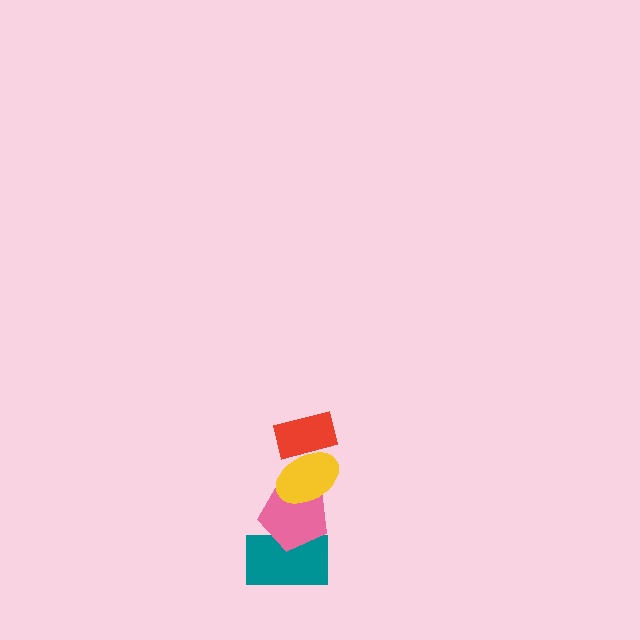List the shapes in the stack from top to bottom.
From top to bottom: the red rectangle, the yellow ellipse, the pink pentagon, the teal rectangle.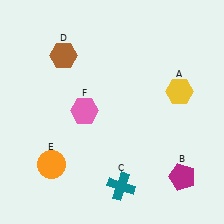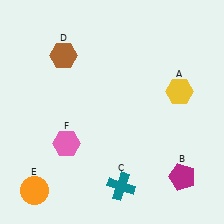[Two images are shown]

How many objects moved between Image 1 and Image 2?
2 objects moved between the two images.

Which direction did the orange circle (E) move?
The orange circle (E) moved down.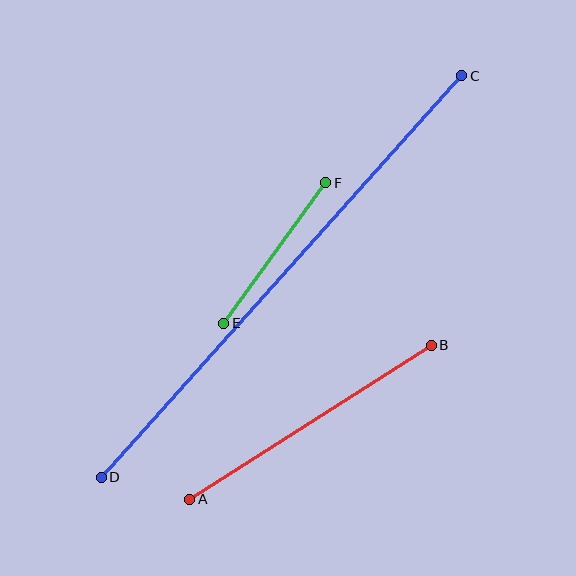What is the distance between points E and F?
The distance is approximately 173 pixels.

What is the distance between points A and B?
The distance is approximately 286 pixels.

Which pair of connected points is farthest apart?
Points C and D are farthest apart.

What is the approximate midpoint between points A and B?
The midpoint is at approximately (311, 422) pixels.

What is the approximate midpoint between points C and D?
The midpoint is at approximately (282, 276) pixels.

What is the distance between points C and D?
The distance is approximately 540 pixels.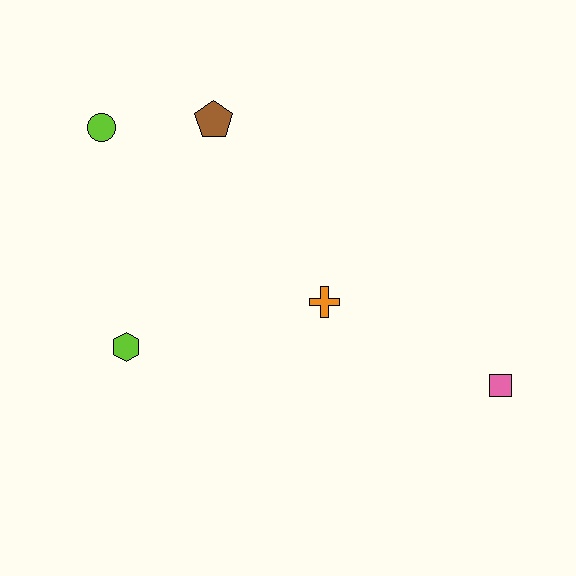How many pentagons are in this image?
There is 1 pentagon.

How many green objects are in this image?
There are no green objects.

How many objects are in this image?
There are 5 objects.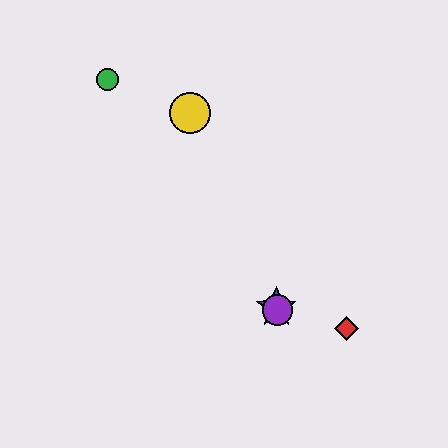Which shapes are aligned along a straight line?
The blue star, the yellow circle, the purple circle are aligned along a straight line.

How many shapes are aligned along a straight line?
3 shapes (the blue star, the yellow circle, the purple circle) are aligned along a straight line.